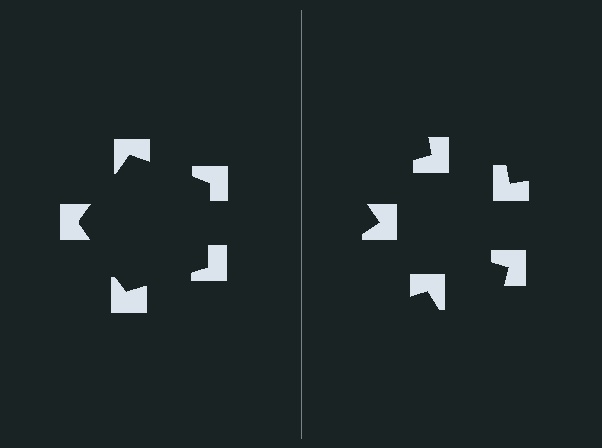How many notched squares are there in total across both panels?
10 — 5 on each side.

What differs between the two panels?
The notched squares are positioned identically on both sides; only the wedge orientations differ. On the left they align to a pentagon; on the right they are misaligned.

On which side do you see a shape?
An illusory pentagon appears on the left side. On the right side the wedge cuts are rotated, so no coherent shape forms.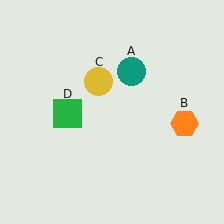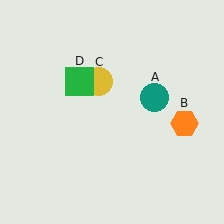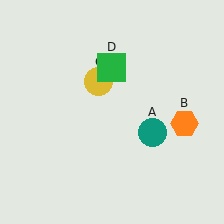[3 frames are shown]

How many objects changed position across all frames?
2 objects changed position: teal circle (object A), green square (object D).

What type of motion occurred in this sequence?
The teal circle (object A), green square (object D) rotated clockwise around the center of the scene.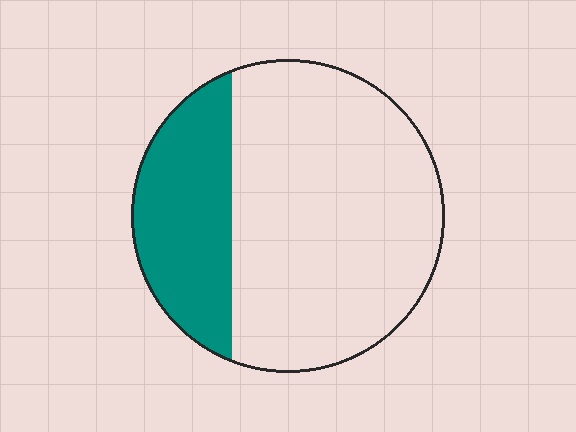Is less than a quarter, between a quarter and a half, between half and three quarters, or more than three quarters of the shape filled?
Between a quarter and a half.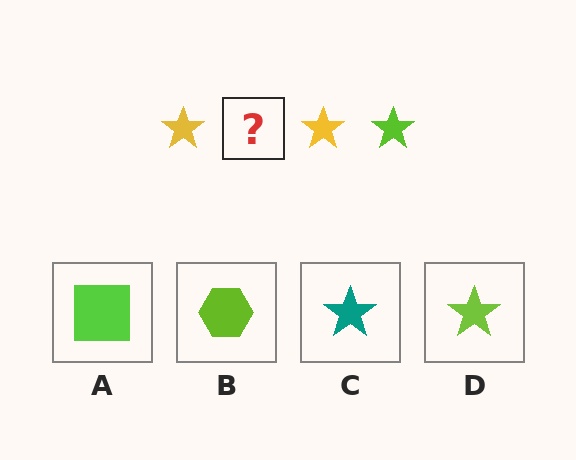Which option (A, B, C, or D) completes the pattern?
D.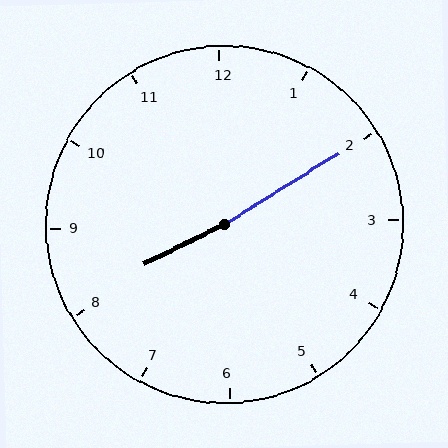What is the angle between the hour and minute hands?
Approximately 175 degrees.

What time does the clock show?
8:10.